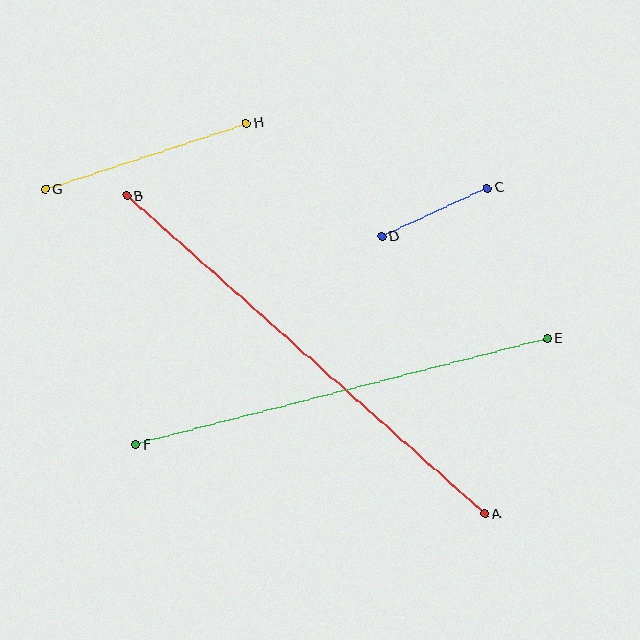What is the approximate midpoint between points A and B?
The midpoint is at approximately (306, 355) pixels.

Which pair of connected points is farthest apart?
Points A and B are farthest apart.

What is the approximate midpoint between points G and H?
The midpoint is at approximately (146, 156) pixels.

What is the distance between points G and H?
The distance is approximately 212 pixels.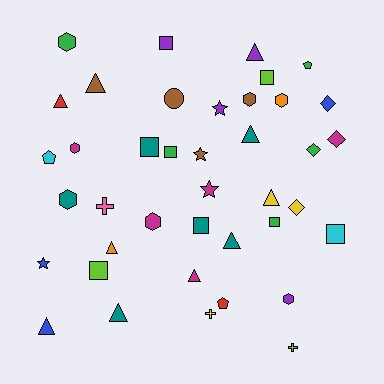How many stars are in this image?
There are 4 stars.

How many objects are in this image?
There are 40 objects.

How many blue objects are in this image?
There are 3 blue objects.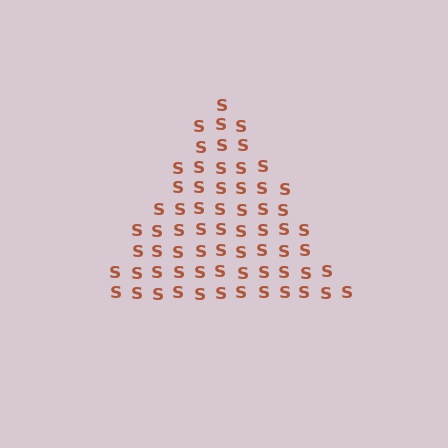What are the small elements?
The small elements are letter S's.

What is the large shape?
The large shape is a triangle.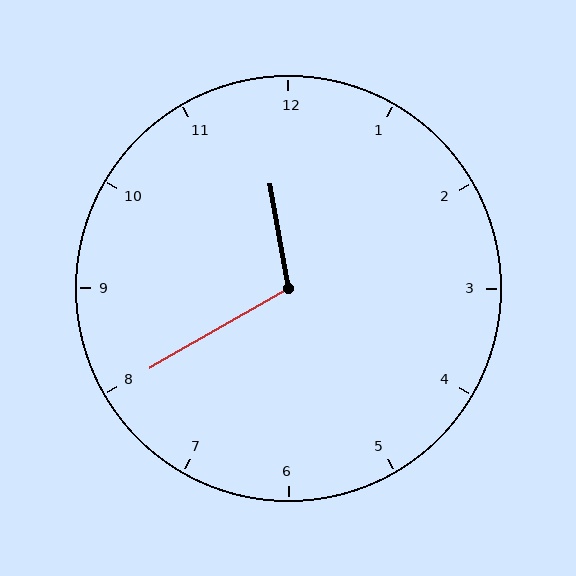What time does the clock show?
11:40.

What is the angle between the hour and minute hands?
Approximately 110 degrees.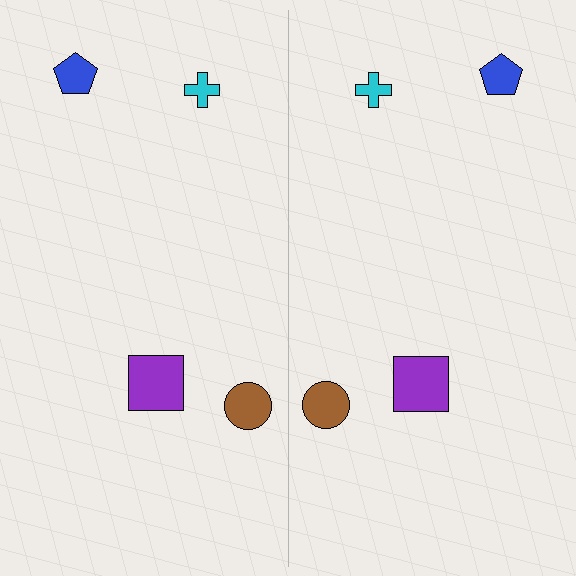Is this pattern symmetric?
Yes, this pattern has bilateral (reflection) symmetry.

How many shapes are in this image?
There are 8 shapes in this image.